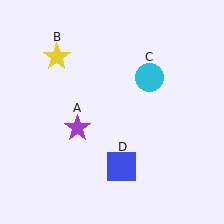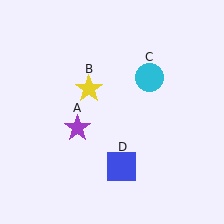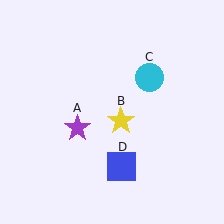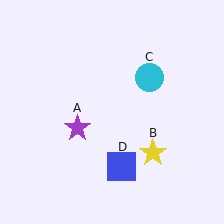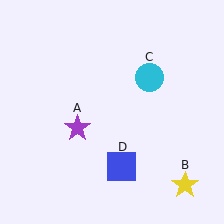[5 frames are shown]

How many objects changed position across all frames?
1 object changed position: yellow star (object B).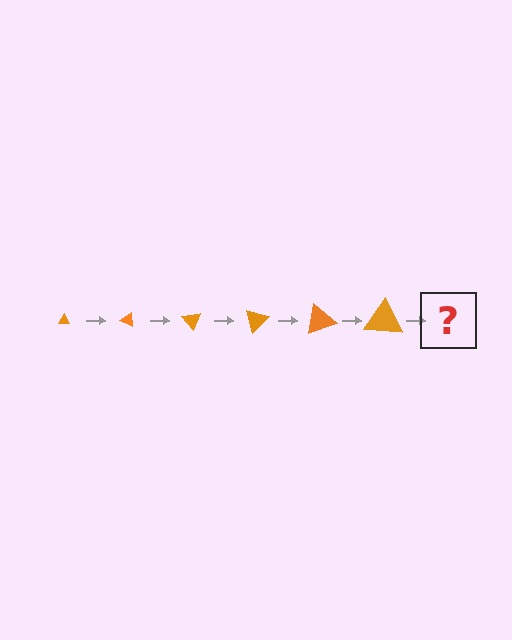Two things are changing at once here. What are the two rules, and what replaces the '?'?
The two rules are that the triangle grows larger each step and it rotates 25 degrees each step. The '?' should be a triangle, larger than the previous one and rotated 150 degrees from the start.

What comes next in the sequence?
The next element should be a triangle, larger than the previous one and rotated 150 degrees from the start.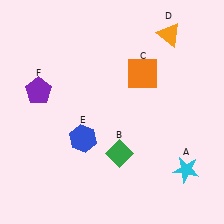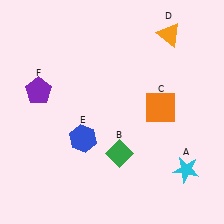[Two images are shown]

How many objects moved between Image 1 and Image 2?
1 object moved between the two images.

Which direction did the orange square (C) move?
The orange square (C) moved down.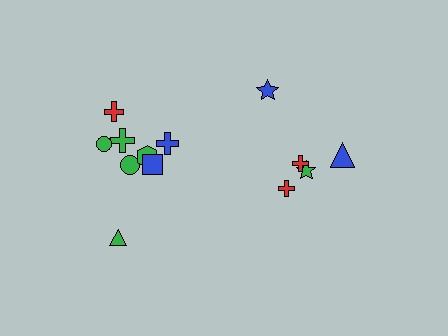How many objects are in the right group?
There are 5 objects.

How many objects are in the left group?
There are 8 objects.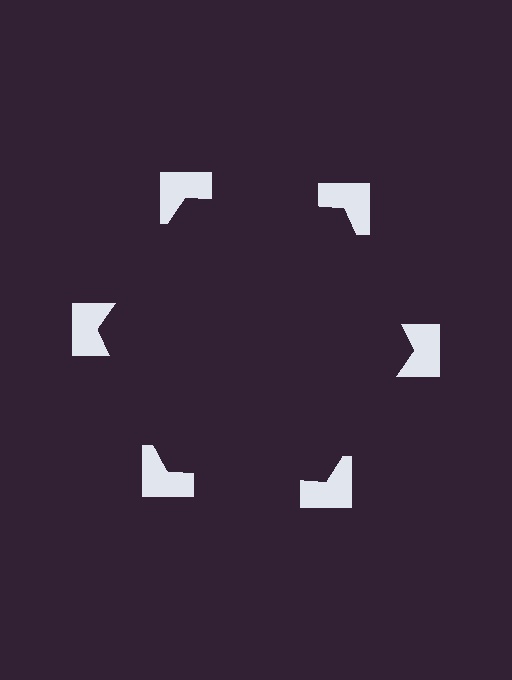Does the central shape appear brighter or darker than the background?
It typically appears slightly darker than the background, even though no actual brightness change is drawn.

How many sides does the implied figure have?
6 sides.